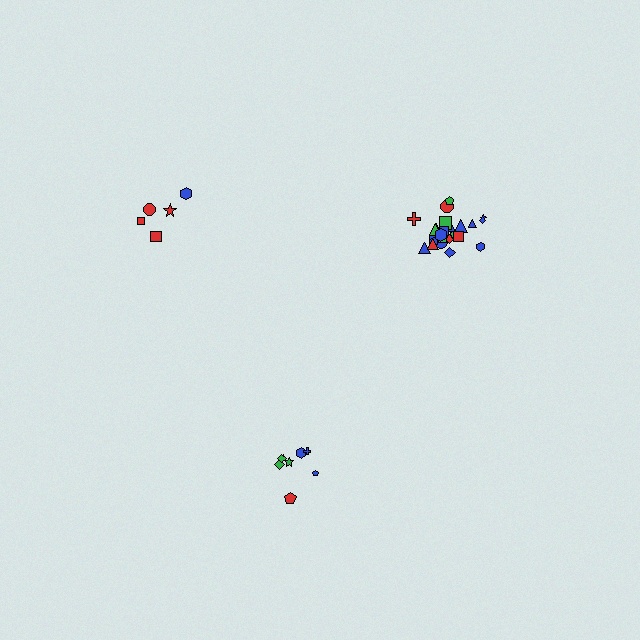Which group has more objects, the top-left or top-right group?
The top-right group.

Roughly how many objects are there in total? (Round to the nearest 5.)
Roughly 40 objects in total.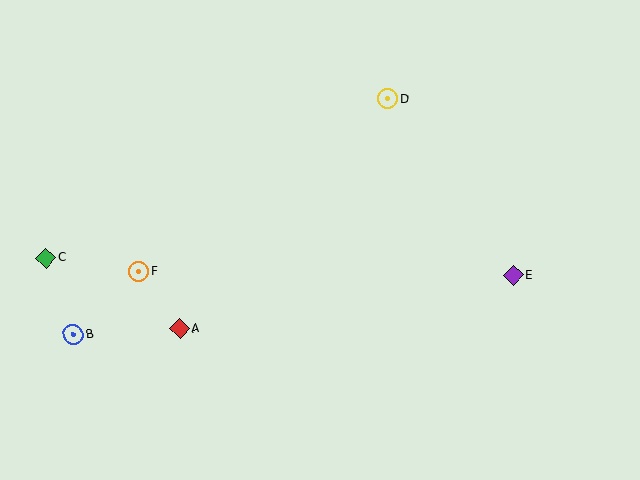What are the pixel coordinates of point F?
Point F is at (138, 271).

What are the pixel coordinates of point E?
Point E is at (513, 275).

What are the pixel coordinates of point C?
Point C is at (46, 258).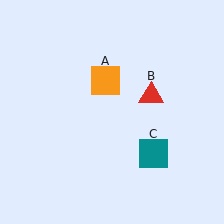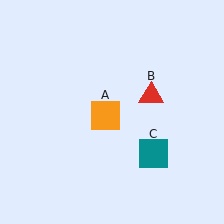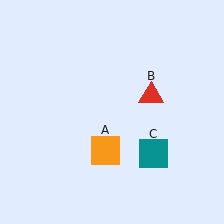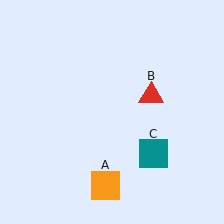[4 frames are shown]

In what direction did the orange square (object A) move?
The orange square (object A) moved down.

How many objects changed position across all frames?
1 object changed position: orange square (object A).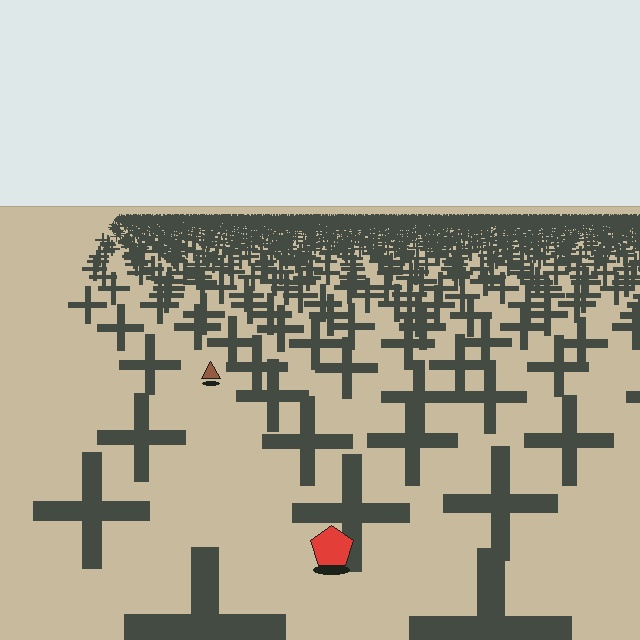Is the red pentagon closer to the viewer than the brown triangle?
Yes. The red pentagon is closer — you can tell from the texture gradient: the ground texture is coarser near it.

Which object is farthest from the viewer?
The brown triangle is farthest from the viewer. It appears smaller and the ground texture around it is denser.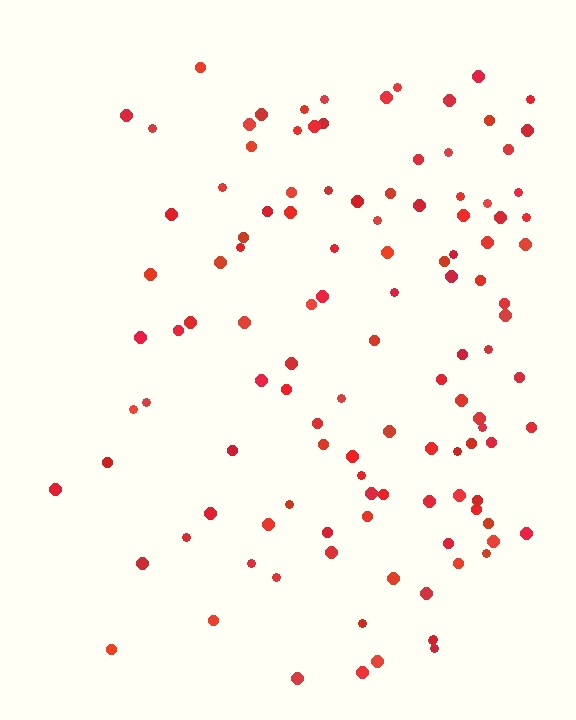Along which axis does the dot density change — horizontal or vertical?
Horizontal.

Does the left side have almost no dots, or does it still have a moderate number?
Still a moderate number, just noticeably fewer than the right.